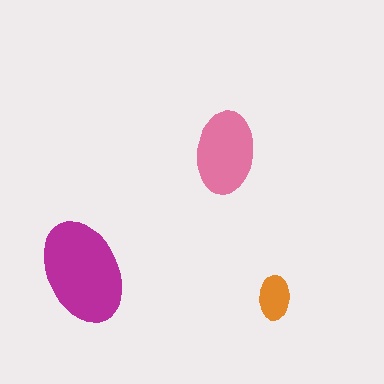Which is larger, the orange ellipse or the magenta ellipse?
The magenta one.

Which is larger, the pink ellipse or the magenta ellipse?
The magenta one.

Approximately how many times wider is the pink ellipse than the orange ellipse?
About 2 times wider.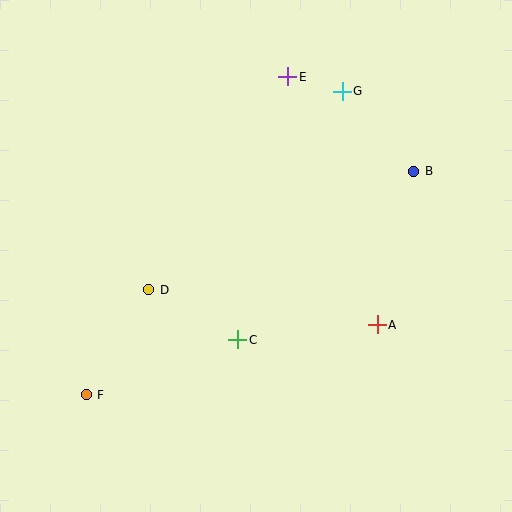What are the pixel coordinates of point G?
Point G is at (342, 91).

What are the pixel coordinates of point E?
Point E is at (288, 77).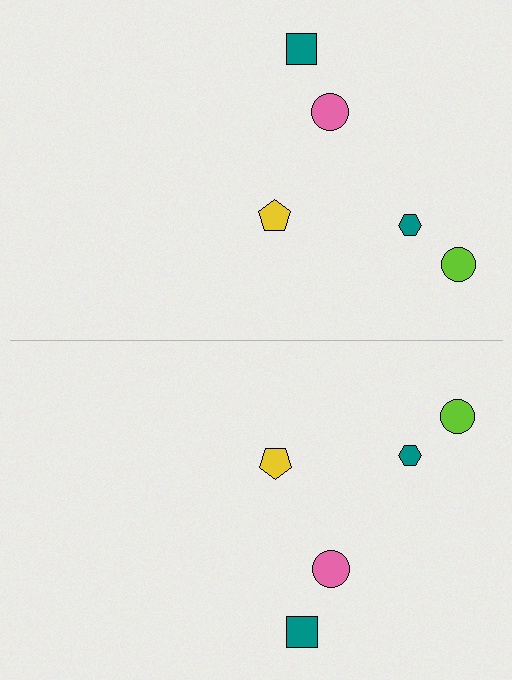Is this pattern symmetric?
Yes, this pattern has bilateral (reflection) symmetry.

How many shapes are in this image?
There are 10 shapes in this image.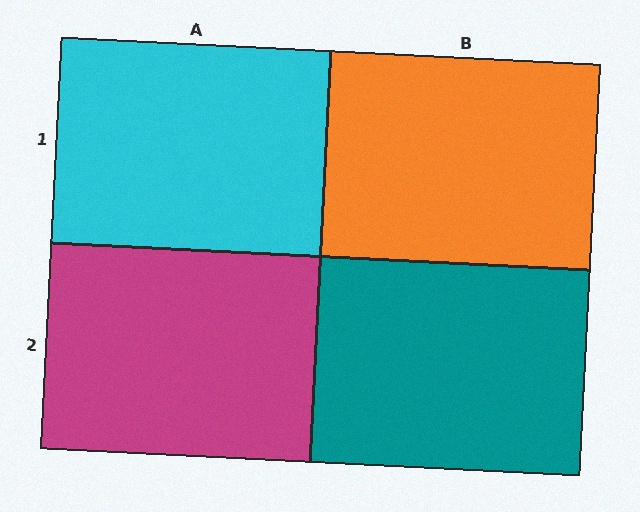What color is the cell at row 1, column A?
Cyan.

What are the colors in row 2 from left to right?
Magenta, teal.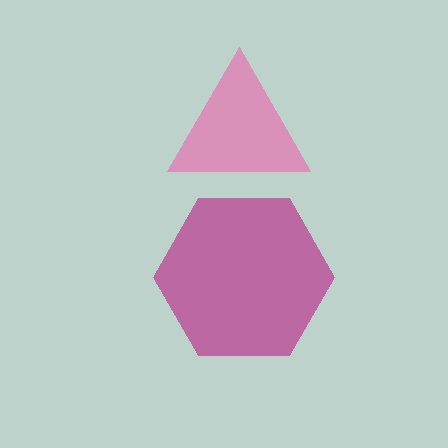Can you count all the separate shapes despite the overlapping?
Yes, there are 2 separate shapes.